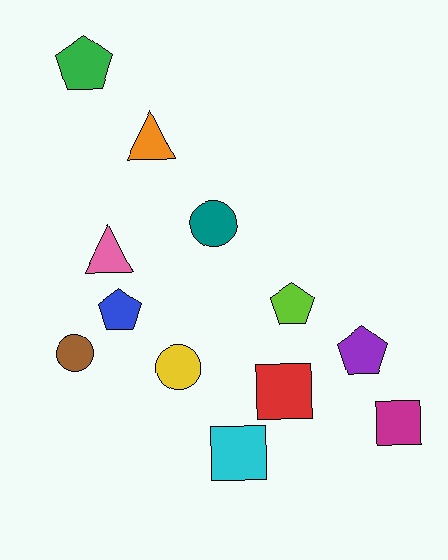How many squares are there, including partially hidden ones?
There are 3 squares.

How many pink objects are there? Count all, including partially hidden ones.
There is 1 pink object.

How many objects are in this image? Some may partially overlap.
There are 12 objects.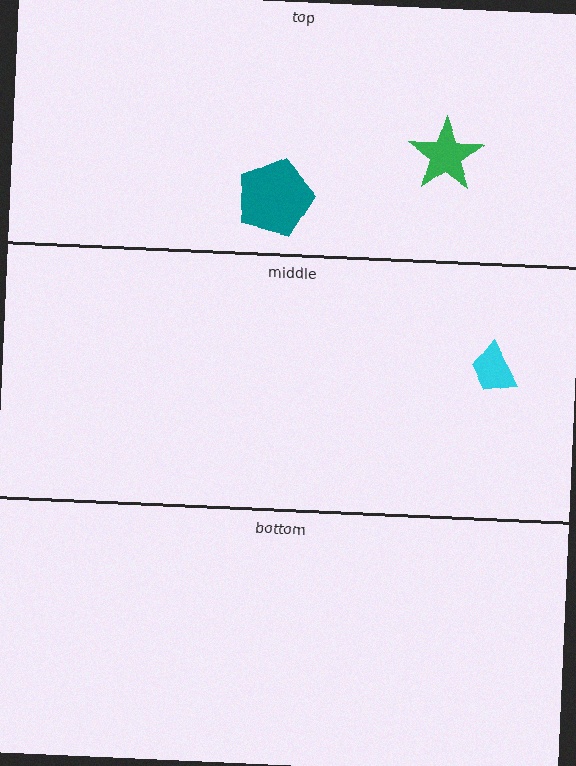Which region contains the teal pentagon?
The top region.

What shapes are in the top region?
The green star, the teal pentagon.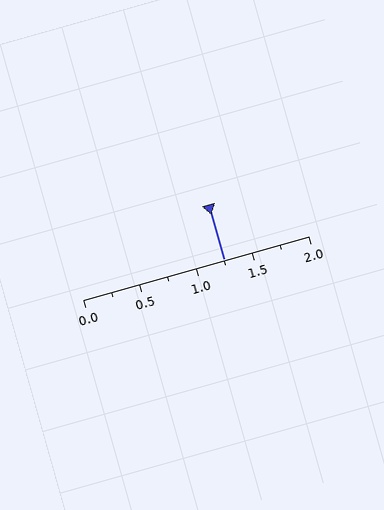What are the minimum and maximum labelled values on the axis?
The axis runs from 0.0 to 2.0.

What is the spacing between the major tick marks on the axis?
The major ticks are spaced 0.5 apart.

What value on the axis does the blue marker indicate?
The marker indicates approximately 1.25.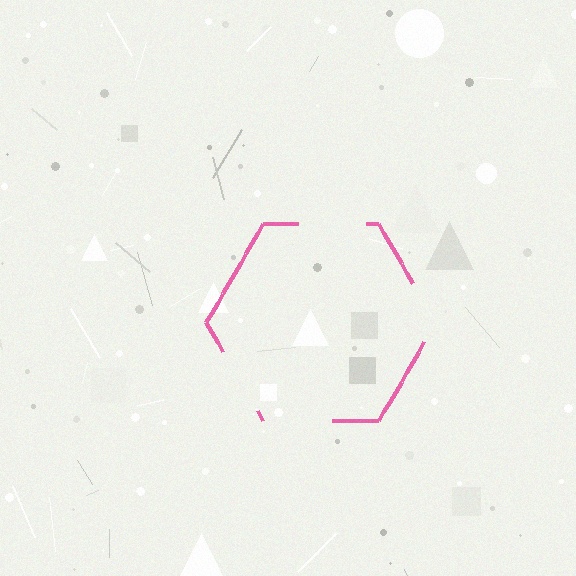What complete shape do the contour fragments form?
The contour fragments form a hexagon.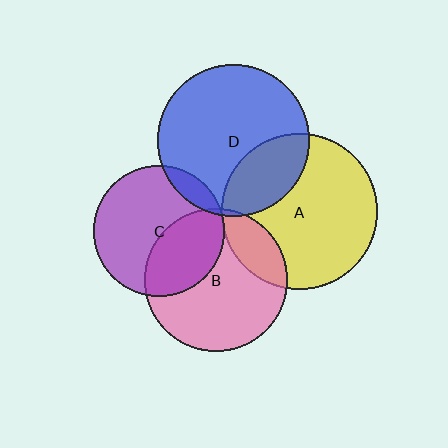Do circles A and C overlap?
Yes.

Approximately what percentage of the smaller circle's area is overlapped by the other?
Approximately 5%.